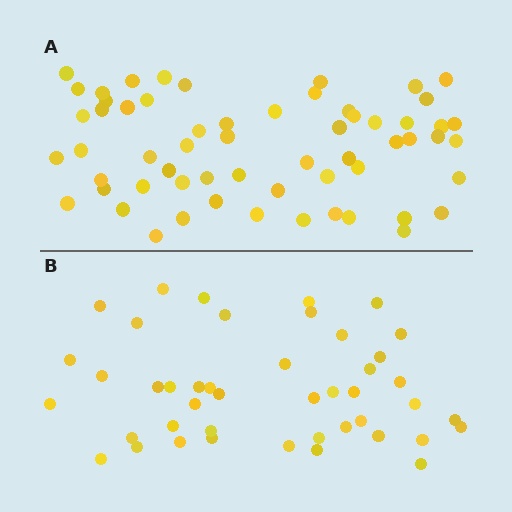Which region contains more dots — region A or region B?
Region A (the top region) has more dots.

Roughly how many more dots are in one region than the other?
Region A has approximately 15 more dots than region B.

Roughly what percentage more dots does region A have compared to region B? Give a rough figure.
About 35% more.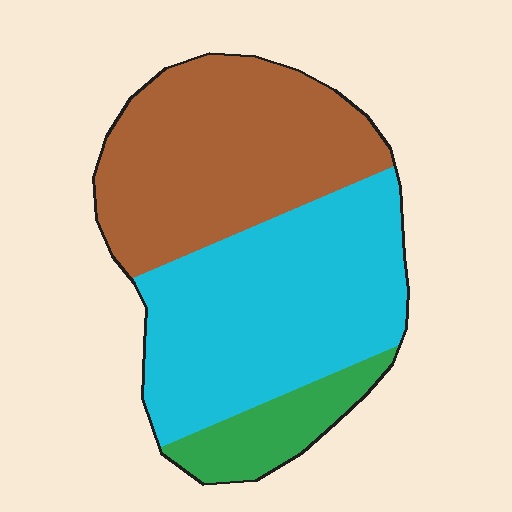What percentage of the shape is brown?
Brown covers about 40% of the shape.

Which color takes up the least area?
Green, at roughly 10%.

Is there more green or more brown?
Brown.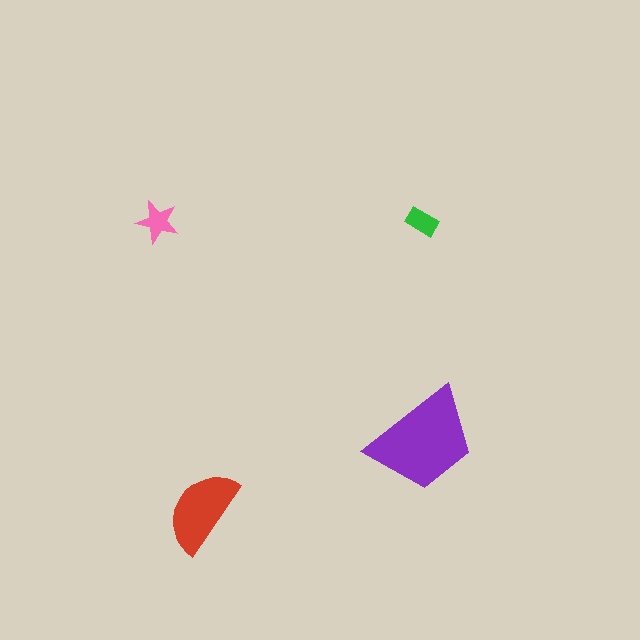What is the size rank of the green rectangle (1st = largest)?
4th.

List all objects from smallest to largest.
The green rectangle, the pink star, the red semicircle, the purple trapezoid.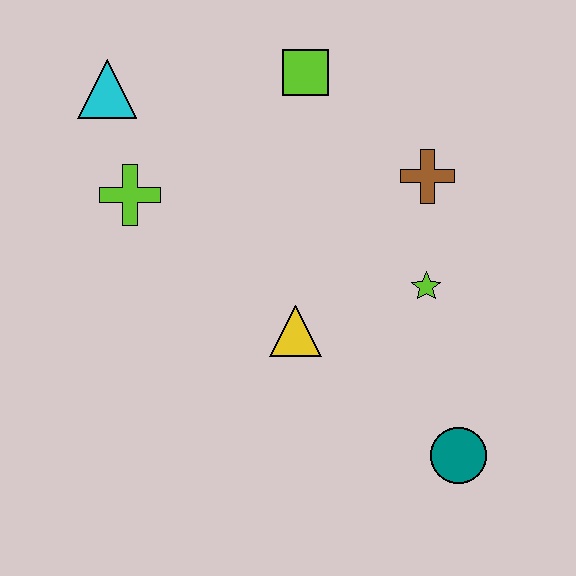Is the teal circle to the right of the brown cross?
Yes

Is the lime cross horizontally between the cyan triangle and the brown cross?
Yes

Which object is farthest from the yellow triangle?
The cyan triangle is farthest from the yellow triangle.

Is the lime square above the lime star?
Yes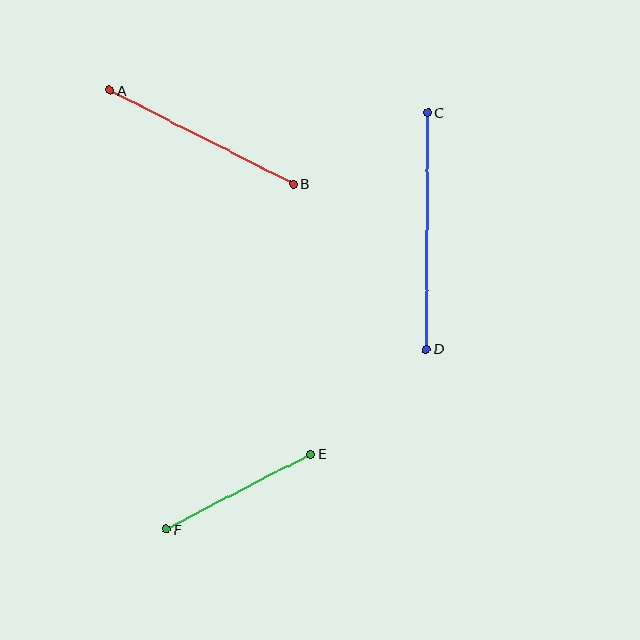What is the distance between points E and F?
The distance is approximately 163 pixels.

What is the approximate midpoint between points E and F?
The midpoint is at approximately (238, 491) pixels.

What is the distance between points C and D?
The distance is approximately 236 pixels.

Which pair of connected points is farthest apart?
Points C and D are farthest apart.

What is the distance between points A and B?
The distance is approximately 206 pixels.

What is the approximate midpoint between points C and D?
The midpoint is at approximately (427, 231) pixels.